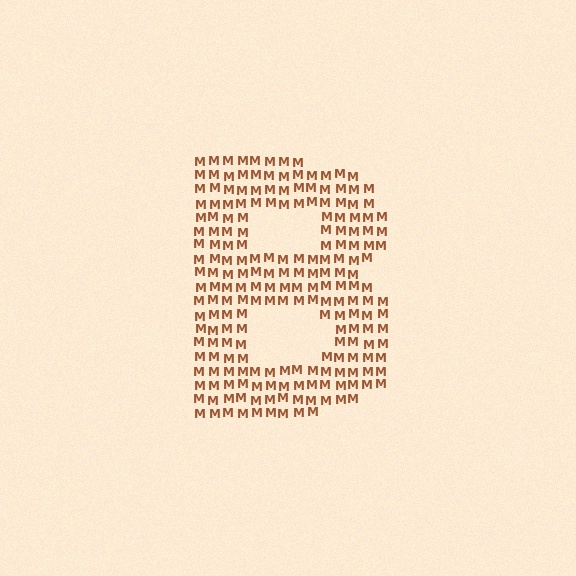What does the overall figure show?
The overall figure shows the letter B.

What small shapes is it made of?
It is made of small letter M's.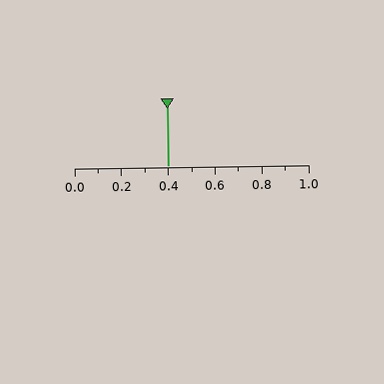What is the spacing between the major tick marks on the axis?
The major ticks are spaced 0.2 apart.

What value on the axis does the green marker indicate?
The marker indicates approximately 0.4.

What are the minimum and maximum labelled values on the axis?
The axis runs from 0.0 to 1.0.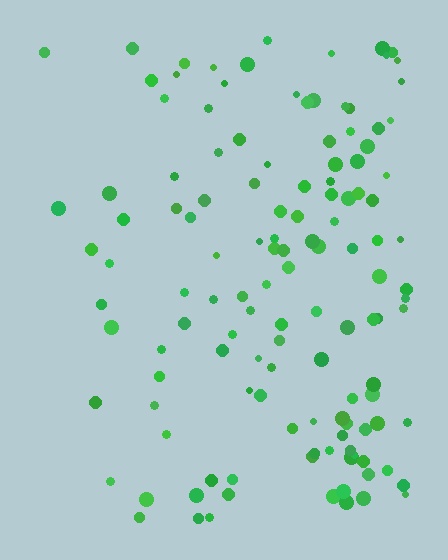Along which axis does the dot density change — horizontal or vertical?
Horizontal.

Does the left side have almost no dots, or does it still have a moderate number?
Still a moderate number, just noticeably fewer than the right.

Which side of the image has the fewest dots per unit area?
The left.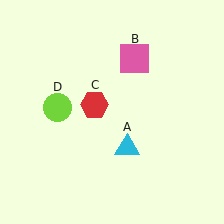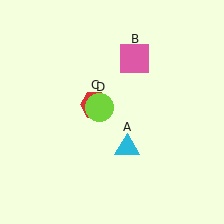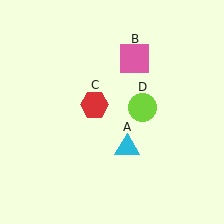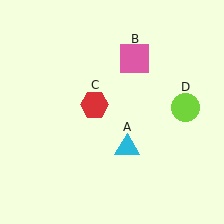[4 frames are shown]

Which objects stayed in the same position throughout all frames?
Cyan triangle (object A) and pink square (object B) and red hexagon (object C) remained stationary.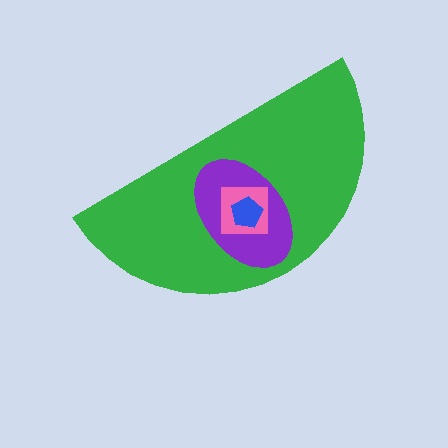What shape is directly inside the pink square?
The blue pentagon.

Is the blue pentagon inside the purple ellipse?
Yes.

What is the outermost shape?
The green semicircle.